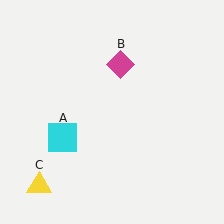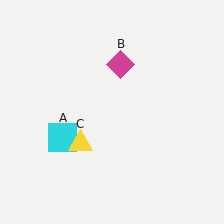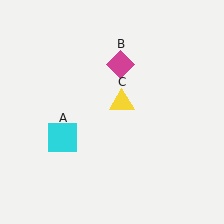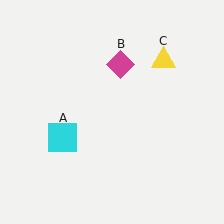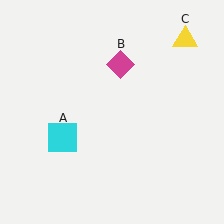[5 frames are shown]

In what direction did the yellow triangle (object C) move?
The yellow triangle (object C) moved up and to the right.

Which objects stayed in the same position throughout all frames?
Cyan square (object A) and magenta diamond (object B) remained stationary.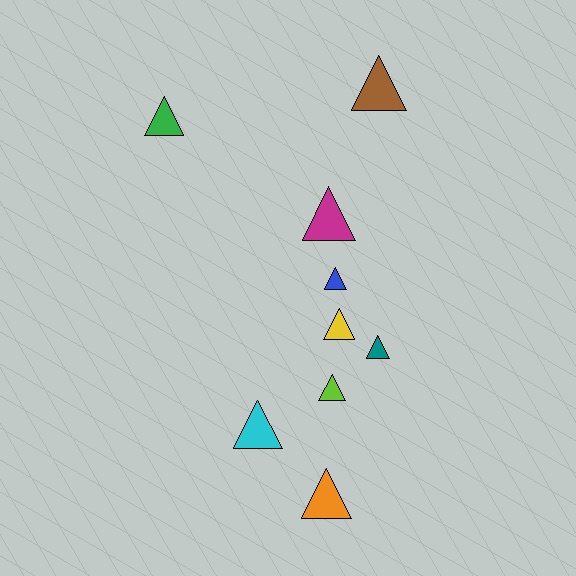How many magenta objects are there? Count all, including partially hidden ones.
There is 1 magenta object.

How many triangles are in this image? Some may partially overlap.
There are 9 triangles.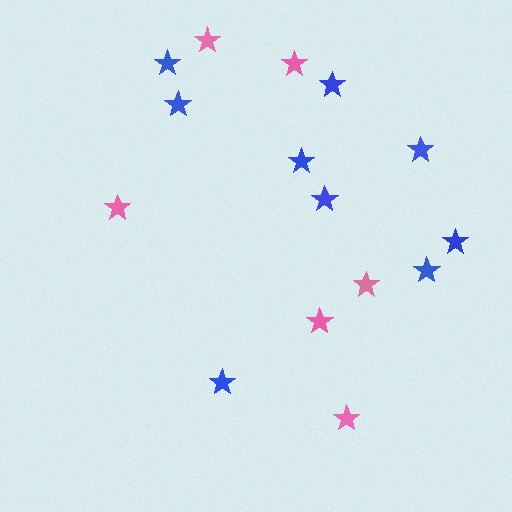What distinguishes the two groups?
There are 2 groups: one group of pink stars (6) and one group of blue stars (9).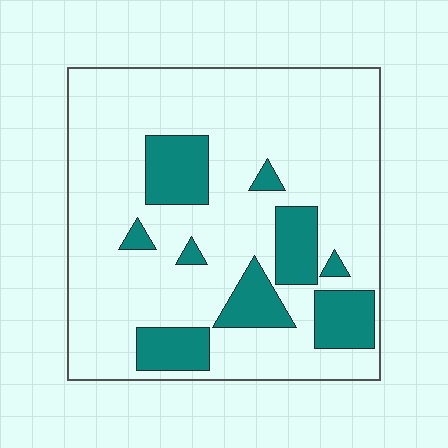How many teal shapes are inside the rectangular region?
9.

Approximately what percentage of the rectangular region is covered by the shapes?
Approximately 20%.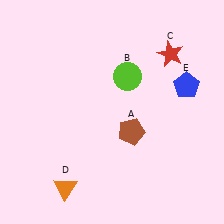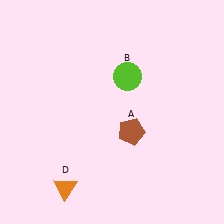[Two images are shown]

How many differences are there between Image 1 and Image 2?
There are 2 differences between the two images.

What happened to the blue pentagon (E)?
The blue pentagon (E) was removed in Image 2. It was in the top-right area of Image 1.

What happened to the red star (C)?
The red star (C) was removed in Image 2. It was in the top-right area of Image 1.